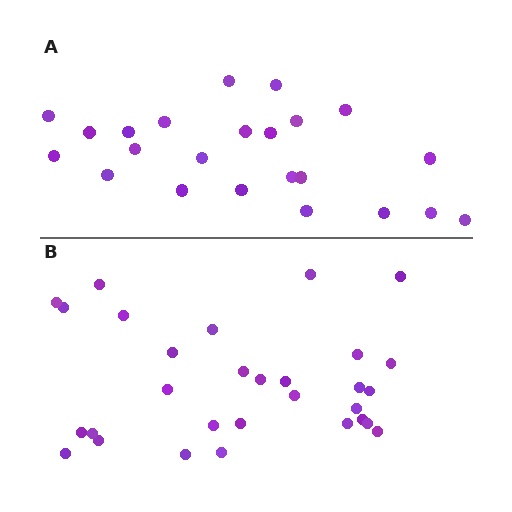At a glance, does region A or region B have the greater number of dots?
Region B (the bottom region) has more dots.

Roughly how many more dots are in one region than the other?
Region B has roughly 8 or so more dots than region A.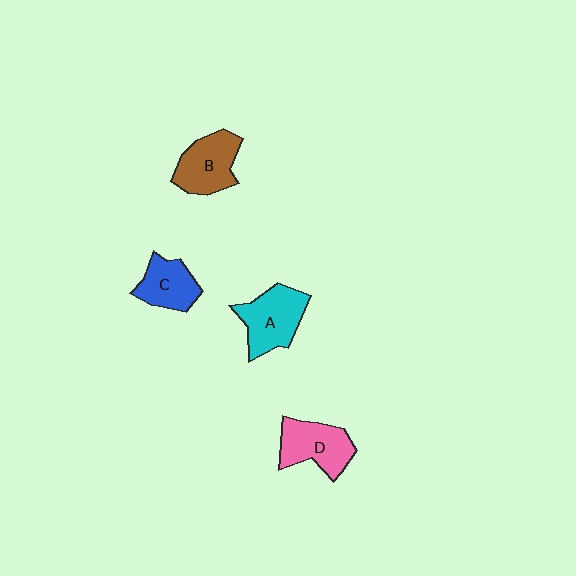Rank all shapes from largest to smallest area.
From largest to smallest: A (cyan), D (pink), B (brown), C (blue).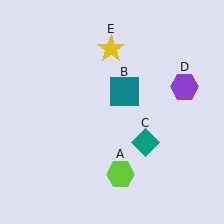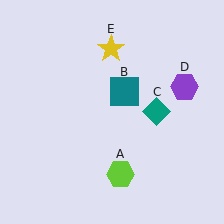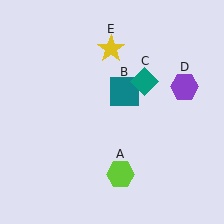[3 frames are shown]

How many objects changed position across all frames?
1 object changed position: teal diamond (object C).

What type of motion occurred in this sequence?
The teal diamond (object C) rotated counterclockwise around the center of the scene.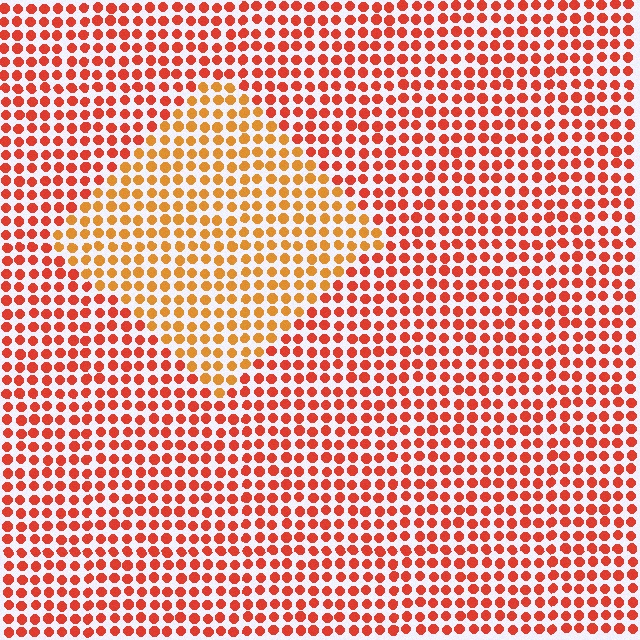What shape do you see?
I see a diamond.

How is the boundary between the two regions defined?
The boundary is defined purely by a slight shift in hue (about 28 degrees). Spacing, size, and orientation are identical on both sides.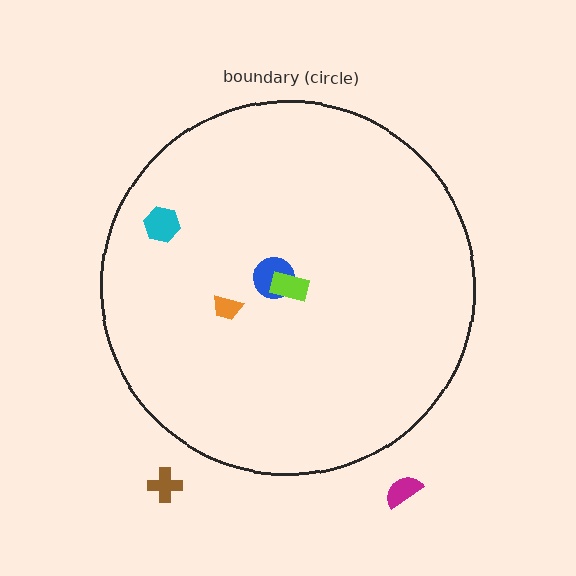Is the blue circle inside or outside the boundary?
Inside.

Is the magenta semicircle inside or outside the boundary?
Outside.